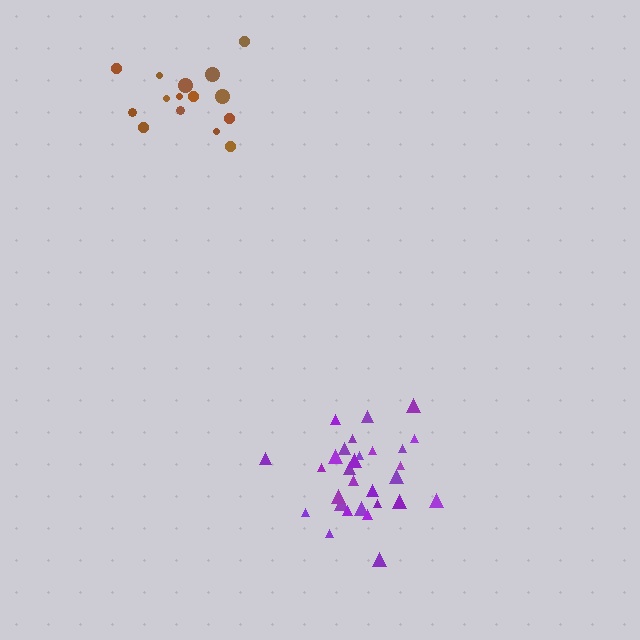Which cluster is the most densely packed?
Purple.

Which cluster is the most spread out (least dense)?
Brown.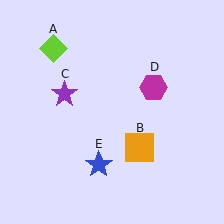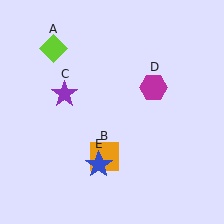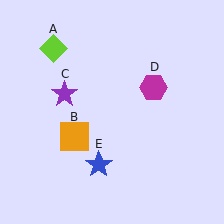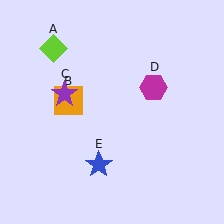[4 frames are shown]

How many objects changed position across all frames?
1 object changed position: orange square (object B).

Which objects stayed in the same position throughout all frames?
Lime diamond (object A) and purple star (object C) and magenta hexagon (object D) and blue star (object E) remained stationary.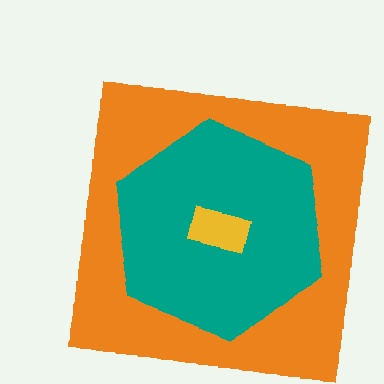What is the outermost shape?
The orange square.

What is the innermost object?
The yellow rectangle.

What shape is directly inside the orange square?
The teal hexagon.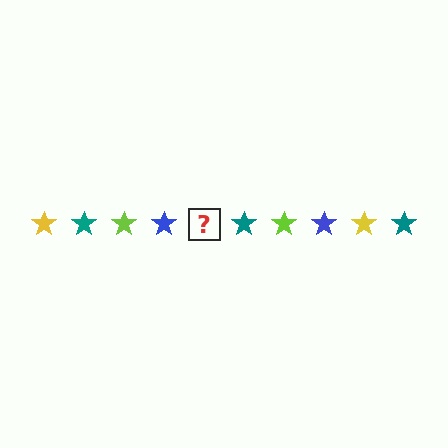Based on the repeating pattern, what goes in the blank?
The blank should be a yellow star.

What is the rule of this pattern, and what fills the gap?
The rule is that the pattern cycles through yellow, teal, lime, blue stars. The gap should be filled with a yellow star.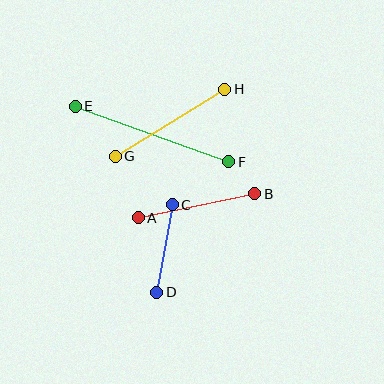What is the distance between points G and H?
The distance is approximately 128 pixels.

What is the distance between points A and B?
The distance is approximately 119 pixels.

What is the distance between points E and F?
The distance is approximately 163 pixels.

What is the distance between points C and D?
The distance is approximately 89 pixels.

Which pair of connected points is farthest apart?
Points E and F are farthest apart.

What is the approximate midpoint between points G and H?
The midpoint is at approximately (170, 123) pixels.